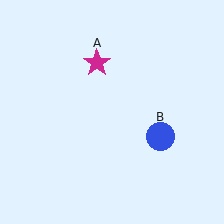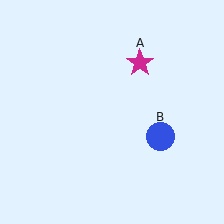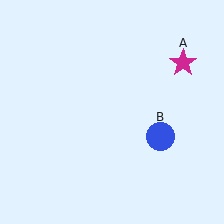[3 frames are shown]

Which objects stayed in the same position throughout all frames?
Blue circle (object B) remained stationary.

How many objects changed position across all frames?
1 object changed position: magenta star (object A).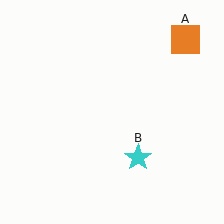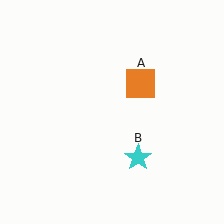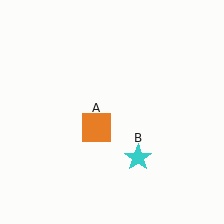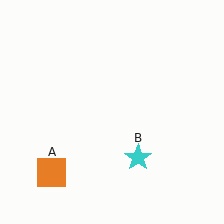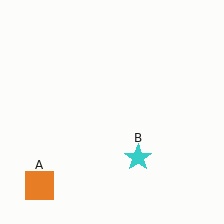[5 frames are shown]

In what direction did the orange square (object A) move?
The orange square (object A) moved down and to the left.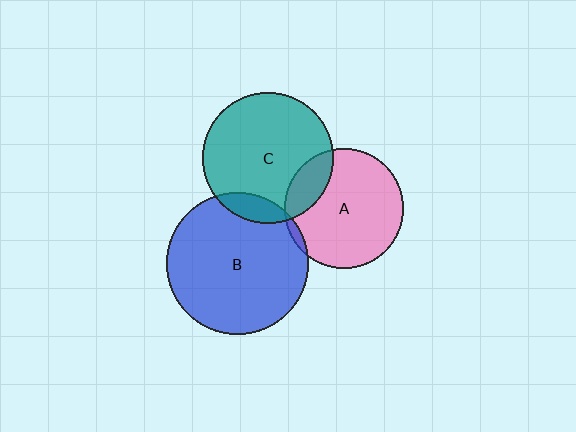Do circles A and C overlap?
Yes.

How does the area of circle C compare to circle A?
Approximately 1.2 times.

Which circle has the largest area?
Circle B (blue).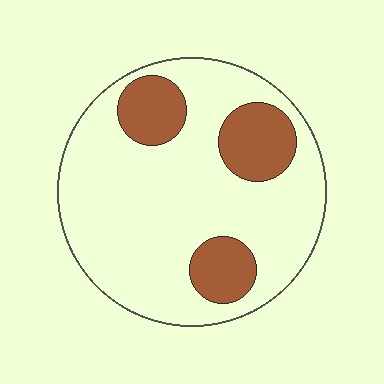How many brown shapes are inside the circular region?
3.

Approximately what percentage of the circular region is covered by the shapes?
Approximately 20%.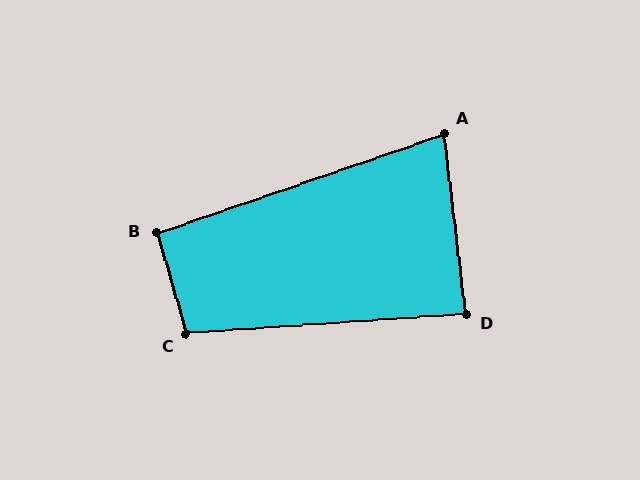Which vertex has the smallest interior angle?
A, at approximately 78 degrees.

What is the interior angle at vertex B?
Approximately 93 degrees (approximately right).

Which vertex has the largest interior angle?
C, at approximately 102 degrees.